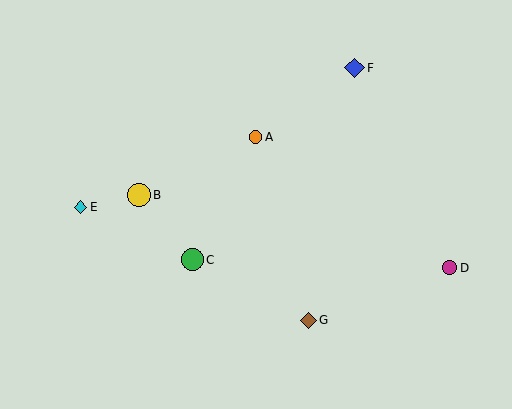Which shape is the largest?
The yellow circle (labeled B) is the largest.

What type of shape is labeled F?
Shape F is a blue diamond.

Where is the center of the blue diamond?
The center of the blue diamond is at (354, 68).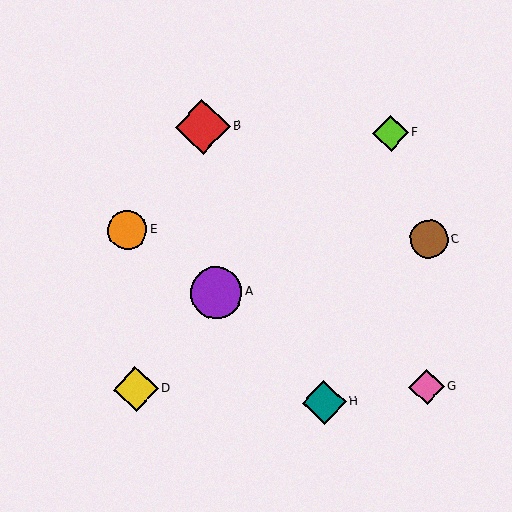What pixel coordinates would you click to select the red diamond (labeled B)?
Click at (203, 127) to select the red diamond B.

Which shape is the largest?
The red diamond (labeled B) is the largest.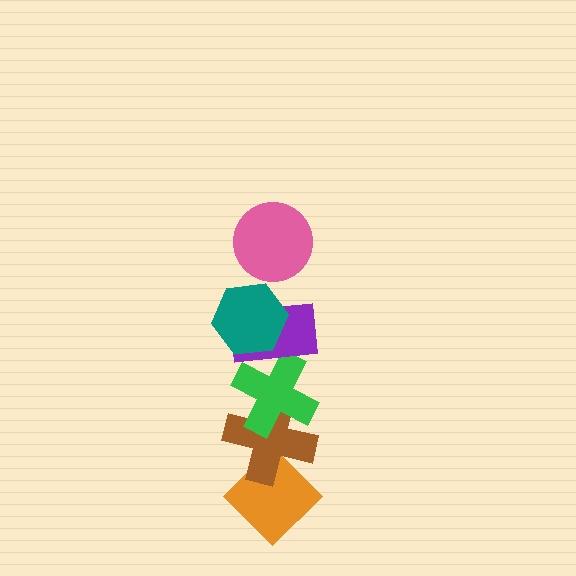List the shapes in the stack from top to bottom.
From top to bottom: the pink circle, the teal hexagon, the purple rectangle, the green cross, the brown cross, the orange diamond.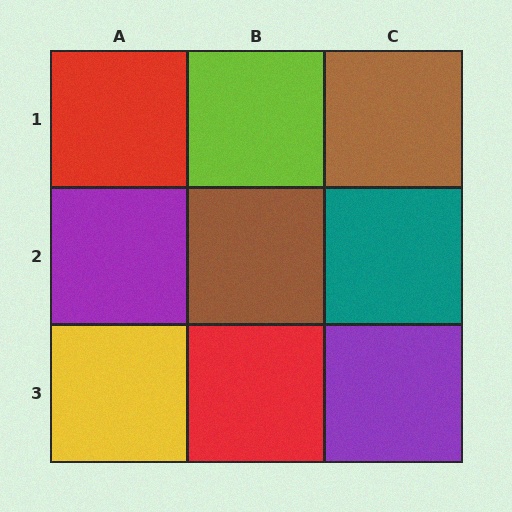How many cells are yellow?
1 cell is yellow.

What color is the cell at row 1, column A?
Red.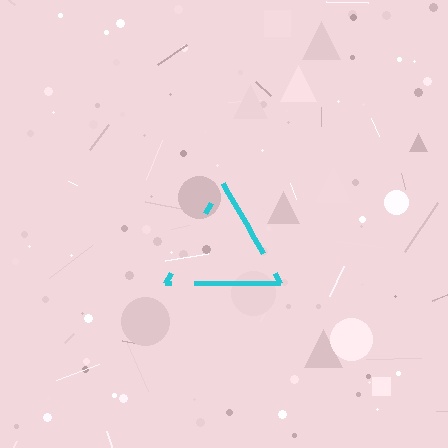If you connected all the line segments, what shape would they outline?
They would outline a triangle.